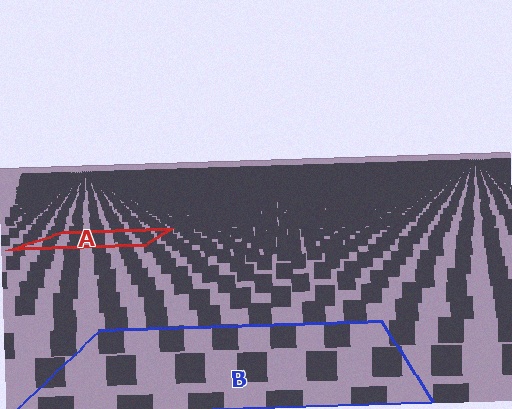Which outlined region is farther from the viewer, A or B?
Region A is farther from the viewer — the texture elements inside it appear smaller and more densely packed.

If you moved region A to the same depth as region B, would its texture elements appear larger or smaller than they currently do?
They would appear larger. At a closer depth, the same texture elements are projected at a bigger on-screen size.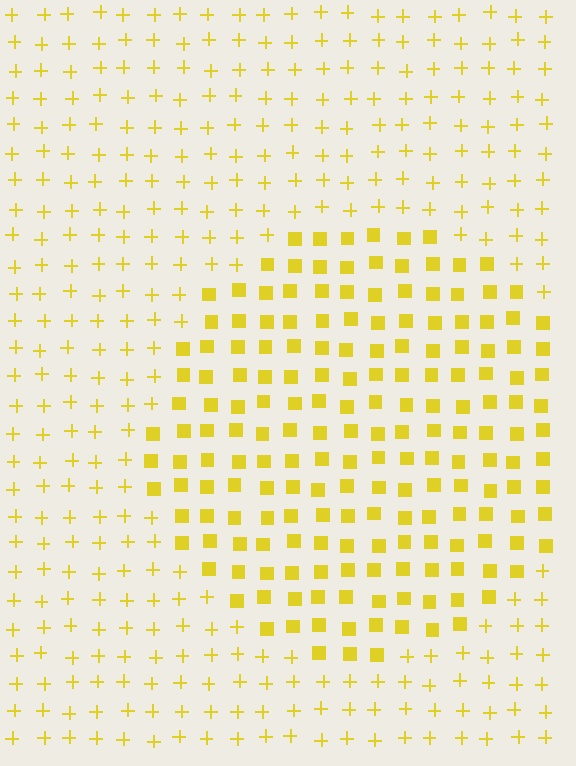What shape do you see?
I see a circle.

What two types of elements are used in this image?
The image uses squares inside the circle region and plus signs outside it.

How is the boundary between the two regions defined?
The boundary is defined by a change in element shape: squares inside vs. plus signs outside. All elements share the same color and spacing.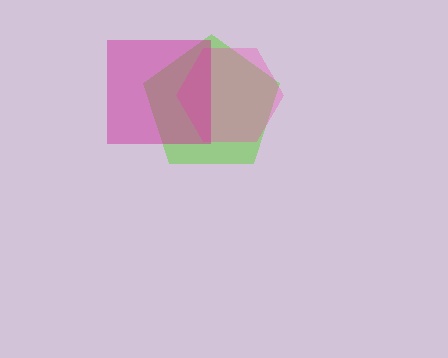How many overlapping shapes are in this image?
There are 3 overlapping shapes in the image.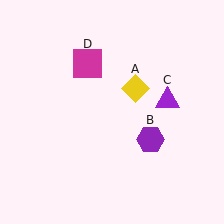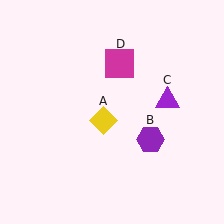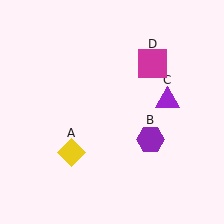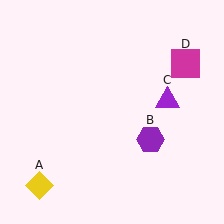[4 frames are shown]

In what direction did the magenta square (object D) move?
The magenta square (object D) moved right.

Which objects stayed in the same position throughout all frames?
Purple hexagon (object B) and purple triangle (object C) remained stationary.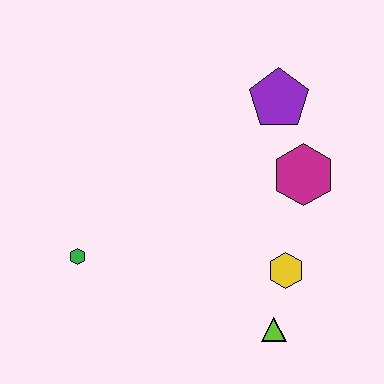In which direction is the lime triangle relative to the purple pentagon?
The lime triangle is below the purple pentagon.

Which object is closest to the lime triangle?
The yellow hexagon is closest to the lime triangle.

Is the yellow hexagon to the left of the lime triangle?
No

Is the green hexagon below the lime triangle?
No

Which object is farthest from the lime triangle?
The purple pentagon is farthest from the lime triangle.